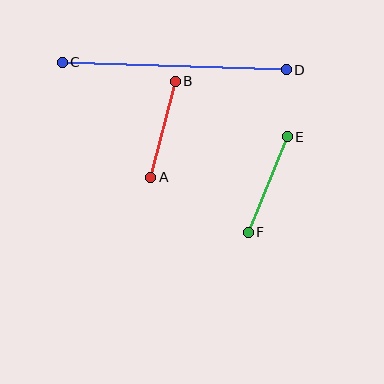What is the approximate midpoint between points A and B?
The midpoint is at approximately (163, 129) pixels.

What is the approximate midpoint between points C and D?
The midpoint is at approximately (174, 66) pixels.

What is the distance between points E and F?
The distance is approximately 103 pixels.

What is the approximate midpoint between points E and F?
The midpoint is at approximately (268, 184) pixels.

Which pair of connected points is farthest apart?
Points C and D are farthest apart.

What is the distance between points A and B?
The distance is approximately 99 pixels.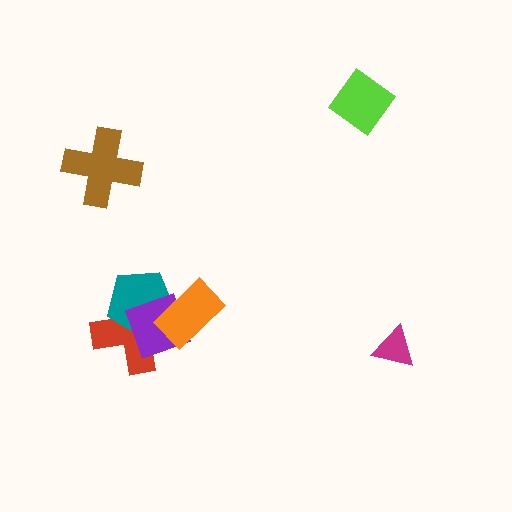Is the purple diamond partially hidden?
Yes, it is partially covered by another shape.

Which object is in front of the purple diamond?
The orange rectangle is in front of the purple diamond.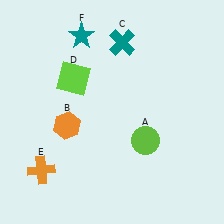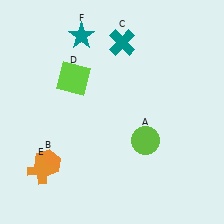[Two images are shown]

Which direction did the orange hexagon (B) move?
The orange hexagon (B) moved down.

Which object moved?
The orange hexagon (B) moved down.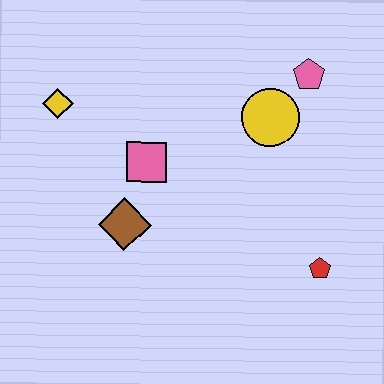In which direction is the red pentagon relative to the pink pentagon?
The red pentagon is below the pink pentagon.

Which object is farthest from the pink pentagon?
The yellow diamond is farthest from the pink pentagon.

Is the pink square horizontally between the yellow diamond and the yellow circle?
Yes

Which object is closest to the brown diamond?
The pink square is closest to the brown diamond.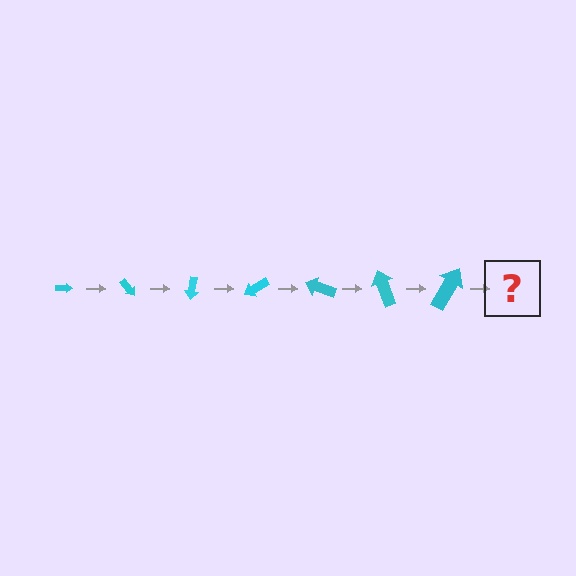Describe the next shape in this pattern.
It should be an arrow, larger than the previous one and rotated 350 degrees from the start.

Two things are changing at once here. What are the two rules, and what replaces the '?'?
The two rules are that the arrow grows larger each step and it rotates 50 degrees each step. The '?' should be an arrow, larger than the previous one and rotated 350 degrees from the start.